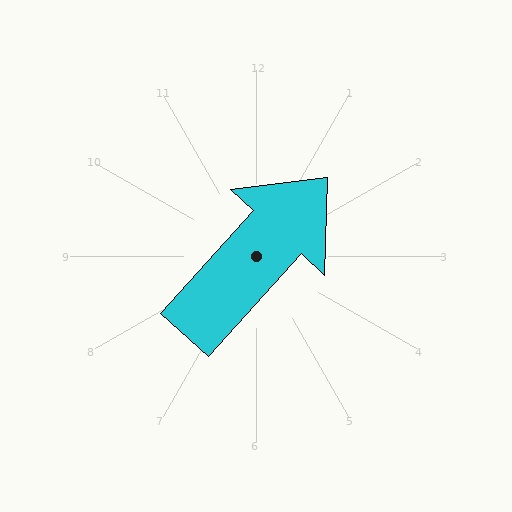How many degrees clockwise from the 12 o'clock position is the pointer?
Approximately 42 degrees.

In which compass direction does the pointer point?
Northeast.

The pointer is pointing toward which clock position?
Roughly 1 o'clock.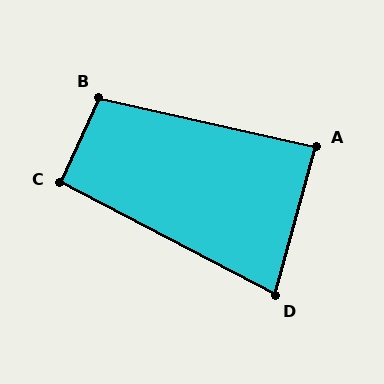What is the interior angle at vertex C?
Approximately 93 degrees (approximately right).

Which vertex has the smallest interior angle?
D, at approximately 78 degrees.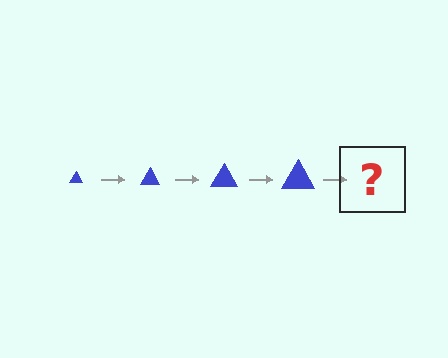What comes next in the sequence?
The next element should be a blue triangle, larger than the previous one.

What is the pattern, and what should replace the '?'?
The pattern is that the triangle gets progressively larger each step. The '?' should be a blue triangle, larger than the previous one.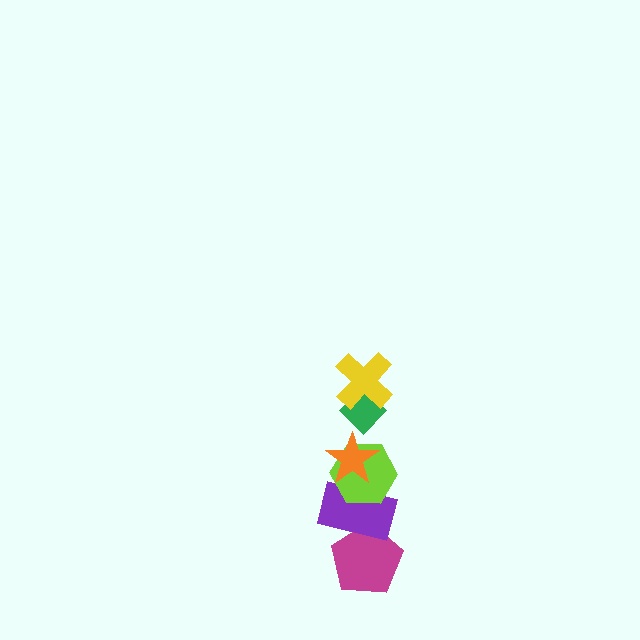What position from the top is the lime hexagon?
The lime hexagon is 4th from the top.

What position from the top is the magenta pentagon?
The magenta pentagon is 6th from the top.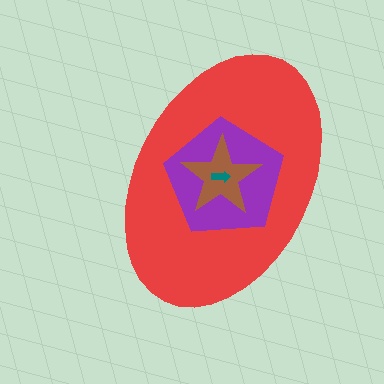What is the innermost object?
The teal arrow.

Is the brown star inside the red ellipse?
Yes.